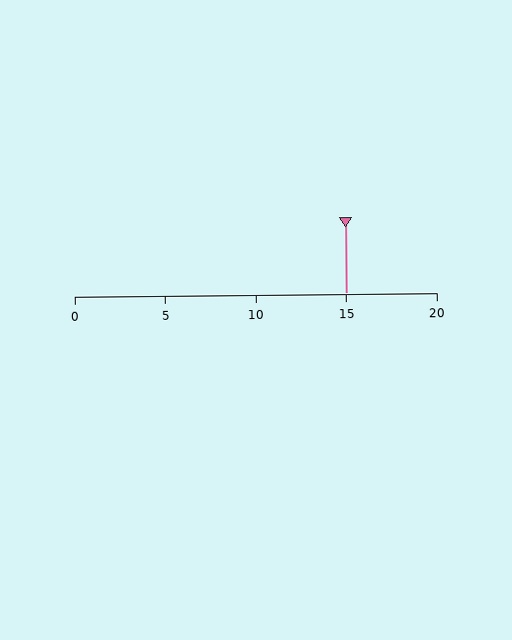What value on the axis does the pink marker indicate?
The marker indicates approximately 15.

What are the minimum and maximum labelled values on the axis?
The axis runs from 0 to 20.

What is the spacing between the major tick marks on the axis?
The major ticks are spaced 5 apart.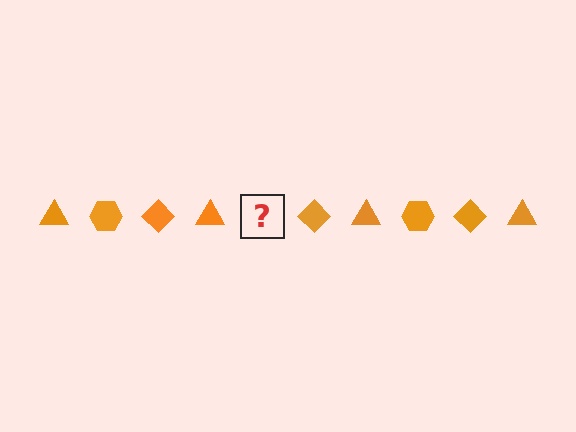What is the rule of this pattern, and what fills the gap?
The rule is that the pattern cycles through triangle, hexagon, diamond shapes in orange. The gap should be filled with an orange hexagon.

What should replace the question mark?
The question mark should be replaced with an orange hexagon.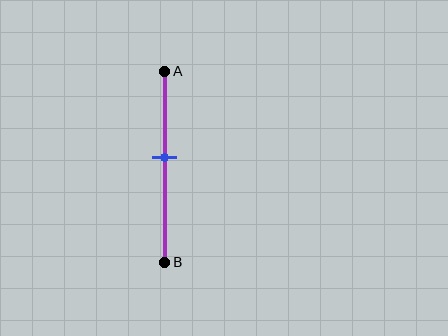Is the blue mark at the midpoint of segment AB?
No, the mark is at about 45% from A, not at the 50% midpoint.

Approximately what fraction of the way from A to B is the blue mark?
The blue mark is approximately 45% of the way from A to B.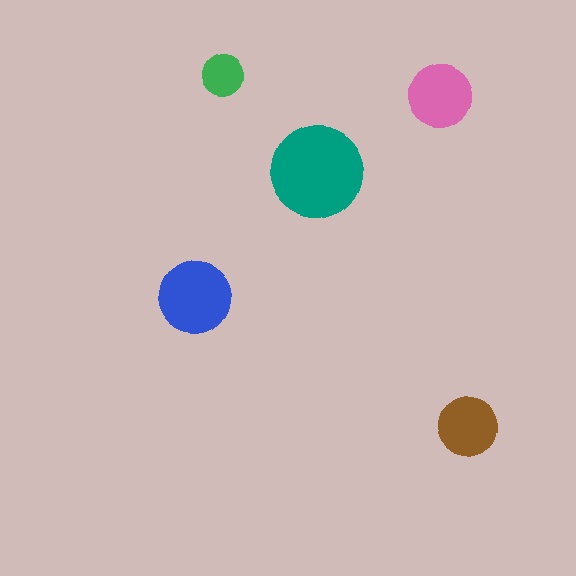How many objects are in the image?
There are 5 objects in the image.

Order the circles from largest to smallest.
the teal one, the blue one, the pink one, the brown one, the green one.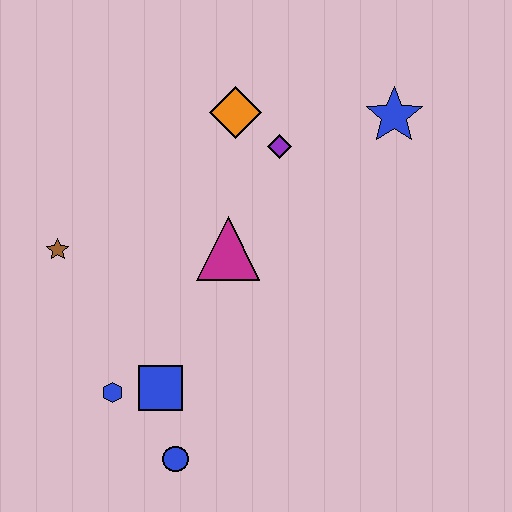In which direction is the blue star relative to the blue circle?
The blue star is above the blue circle.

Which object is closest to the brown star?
The blue hexagon is closest to the brown star.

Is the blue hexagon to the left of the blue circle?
Yes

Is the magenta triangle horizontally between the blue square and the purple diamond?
Yes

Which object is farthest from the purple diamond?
The blue circle is farthest from the purple diamond.